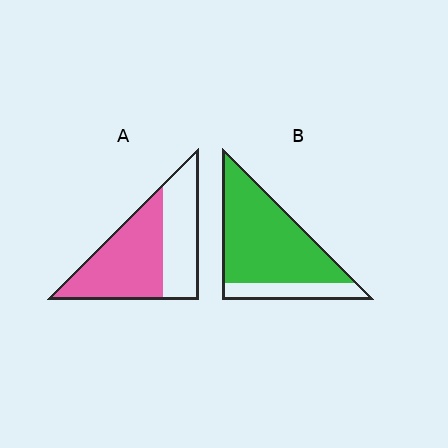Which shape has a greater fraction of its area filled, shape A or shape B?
Shape B.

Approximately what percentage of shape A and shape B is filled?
A is approximately 60% and B is approximately 80%.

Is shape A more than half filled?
Yes.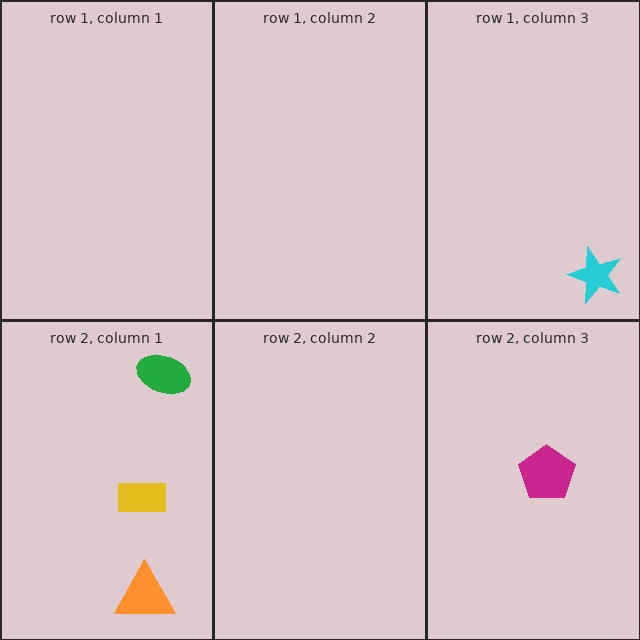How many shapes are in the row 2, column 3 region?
1.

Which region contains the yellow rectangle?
The row 2, column 1 region.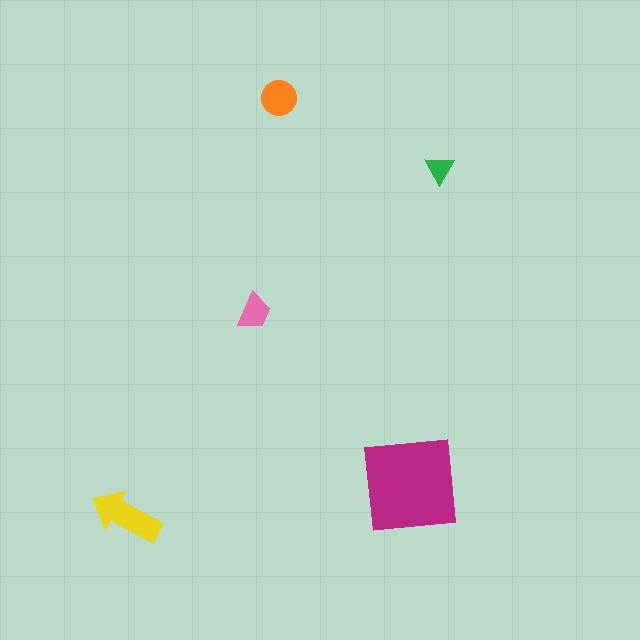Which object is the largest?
The magenta square.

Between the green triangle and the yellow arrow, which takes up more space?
The yellow arrow.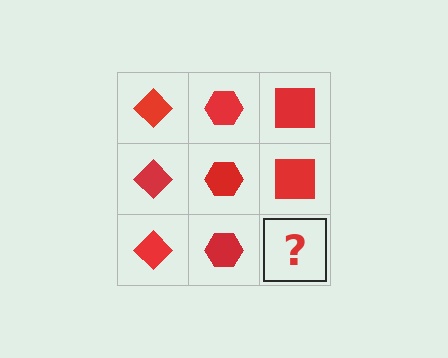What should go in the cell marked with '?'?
The missing cell should contain a red square.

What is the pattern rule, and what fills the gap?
The rule is that each column has a consistent shape. The gap should be filled with a red square.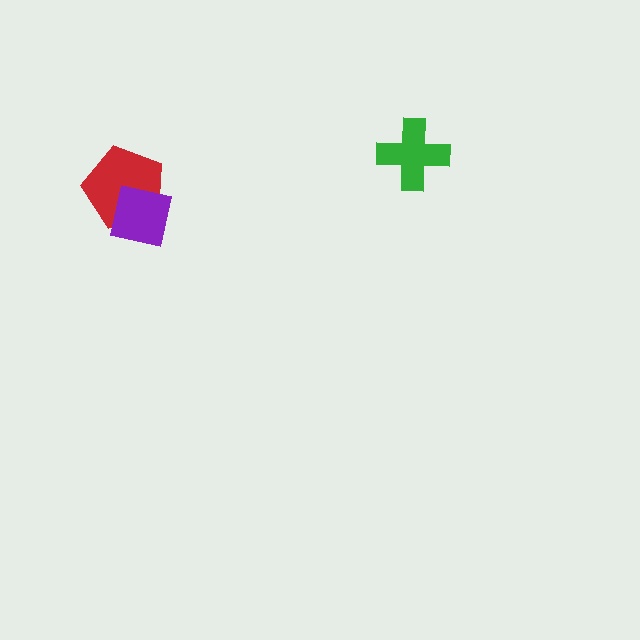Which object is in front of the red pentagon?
The purple square is in front of the red pentagon.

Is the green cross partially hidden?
No, no other shape covers it.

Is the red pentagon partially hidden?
Yes, it is partially covered by another shape.